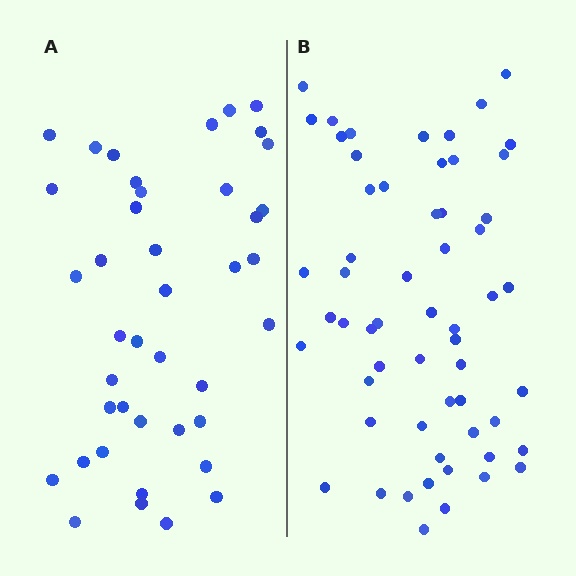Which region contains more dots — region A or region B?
Region B (the right region) has more dots.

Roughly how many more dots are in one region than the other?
Region B has approximately 15 more dots than region A.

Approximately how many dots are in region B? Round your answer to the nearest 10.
About 60 dots. (The exact count is 58, which rounds to 60.)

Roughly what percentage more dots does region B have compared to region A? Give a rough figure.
About 40% more.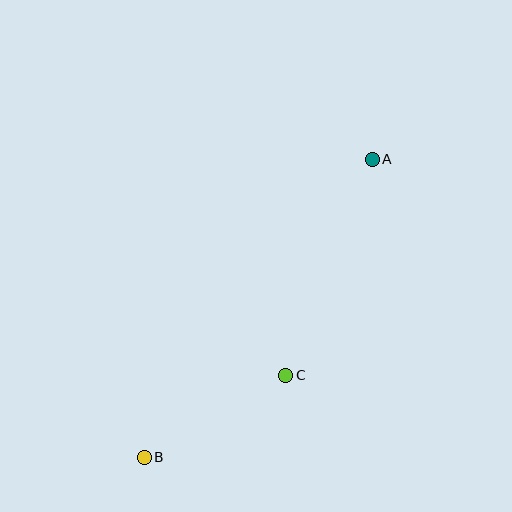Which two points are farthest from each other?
Points A and B are farthest from each other.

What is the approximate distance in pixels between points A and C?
The distance between A and C is approximately 233 pixels.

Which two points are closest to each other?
Points B and C are closest to each other.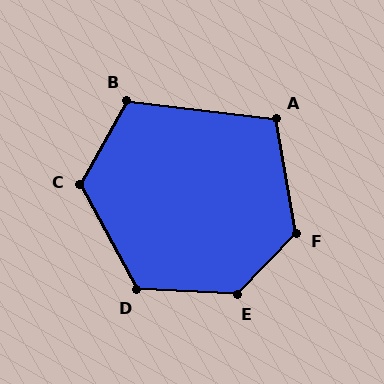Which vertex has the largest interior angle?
E, at approximately 131 degrees.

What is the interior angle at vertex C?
Approximately 123 degrees (obtuse).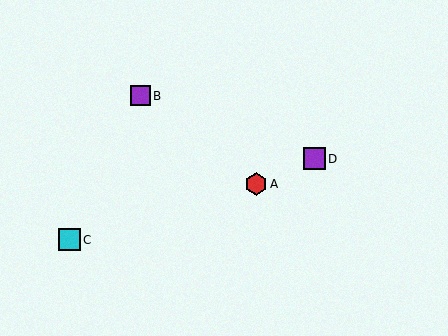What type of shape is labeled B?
Shape B is a purple square.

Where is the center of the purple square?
The center of the purple square is at (314, 159).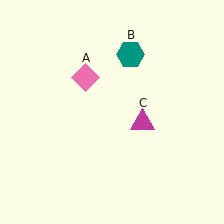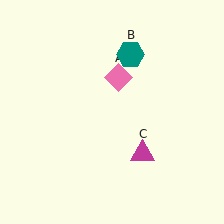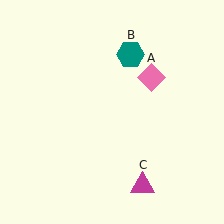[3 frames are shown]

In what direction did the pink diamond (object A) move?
The pink diamond (object A) moved right.